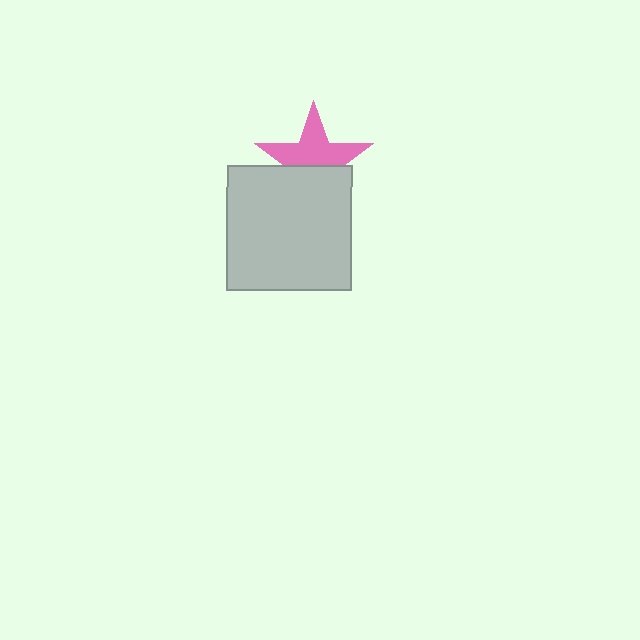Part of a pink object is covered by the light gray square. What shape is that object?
It is a star.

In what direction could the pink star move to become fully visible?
The pink star could move up. That would shift it out from behind the light gray square entirely.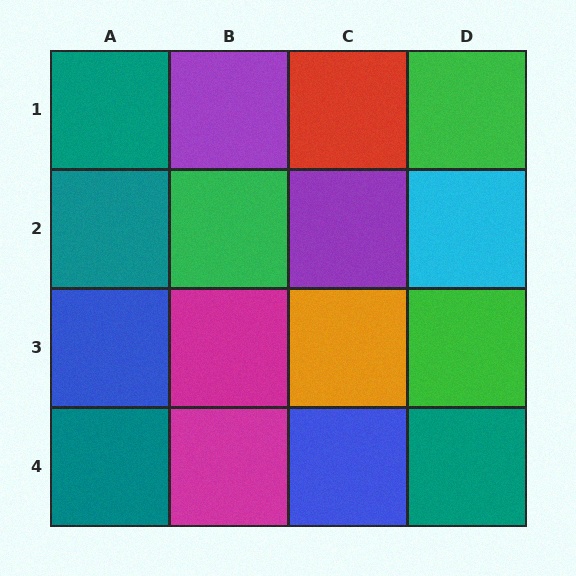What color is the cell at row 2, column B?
Green.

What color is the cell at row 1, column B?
Purple.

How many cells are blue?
2 cells are blue.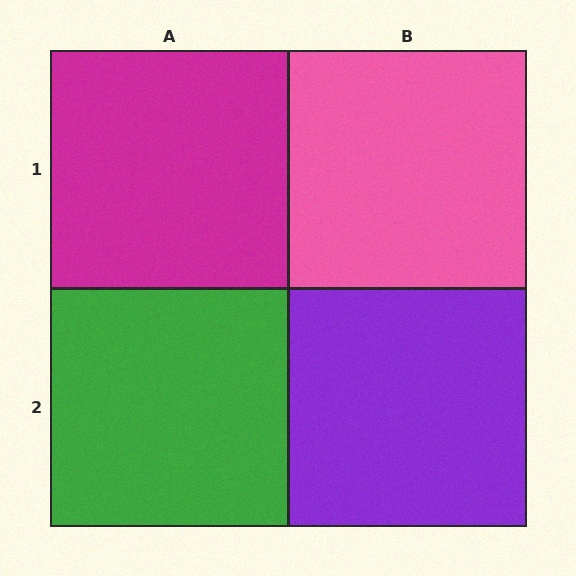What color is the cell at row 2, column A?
Green.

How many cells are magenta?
1 cell is magenta.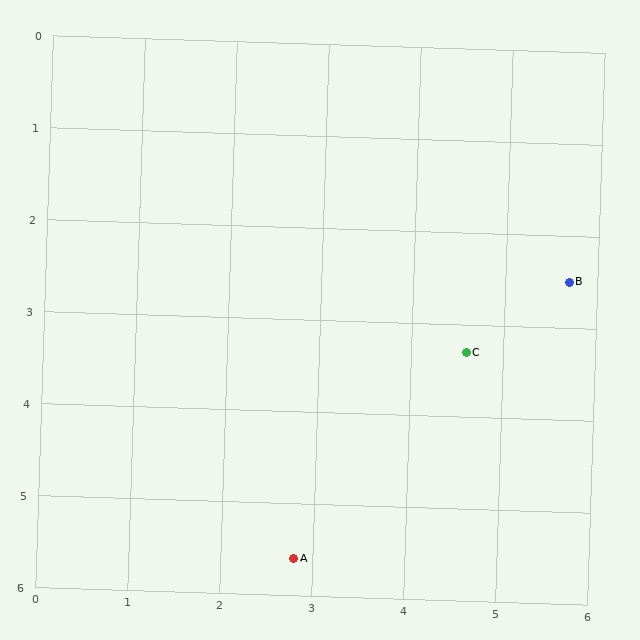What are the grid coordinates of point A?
Point A is at approximately (2.8, 5.6).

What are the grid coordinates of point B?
Point B is at approximately (5.7, 2.5).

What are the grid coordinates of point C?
Point C is at approximately (4.6, 3.3).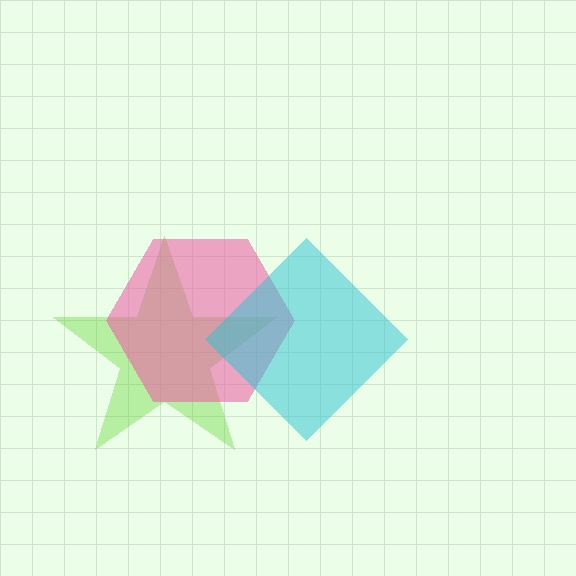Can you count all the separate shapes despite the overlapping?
Yes, there are 3 separate shapes.